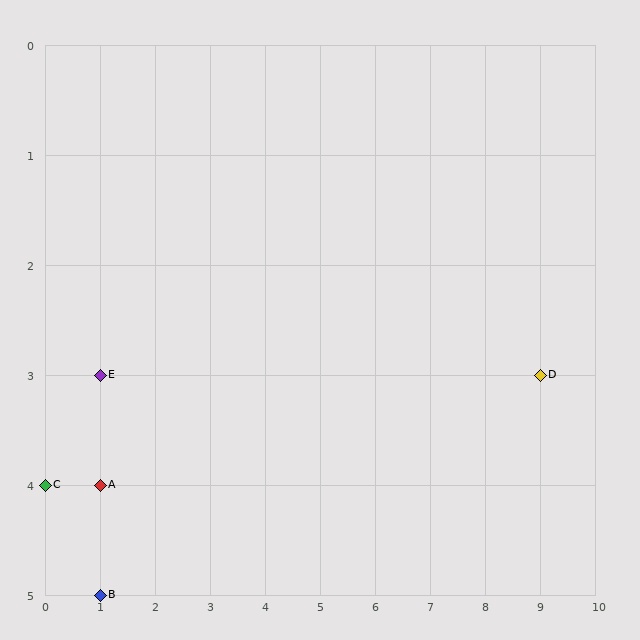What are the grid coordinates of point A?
Point A is at grid coordinates (1, 4).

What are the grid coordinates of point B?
Point B is at grid coordinates (1, 5).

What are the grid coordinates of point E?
Point E is at grid coordinates (1, 3).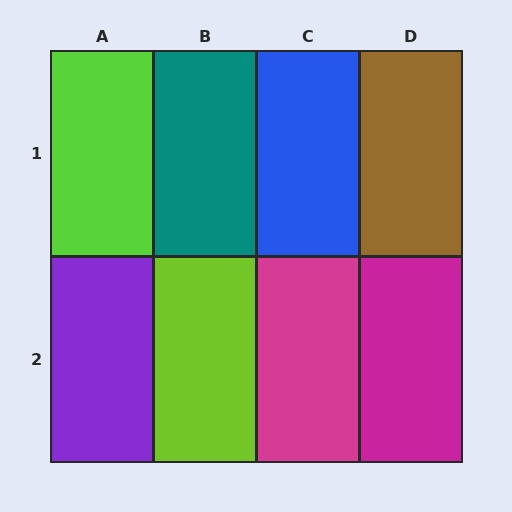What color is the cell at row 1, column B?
Teal.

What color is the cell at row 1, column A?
Lime.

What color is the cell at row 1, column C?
Blue.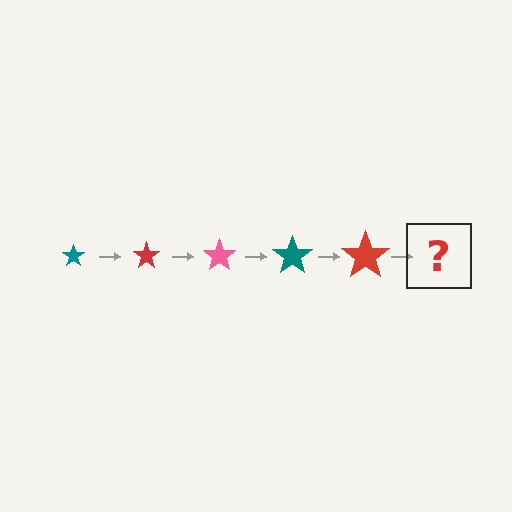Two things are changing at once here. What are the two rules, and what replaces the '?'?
The two rules are that the star grows larger each step and the color cycles through teal, red, and pink. The '?' should be a pink star, larger than the previous one.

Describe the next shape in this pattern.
It should be a pink star, larger than the previous one.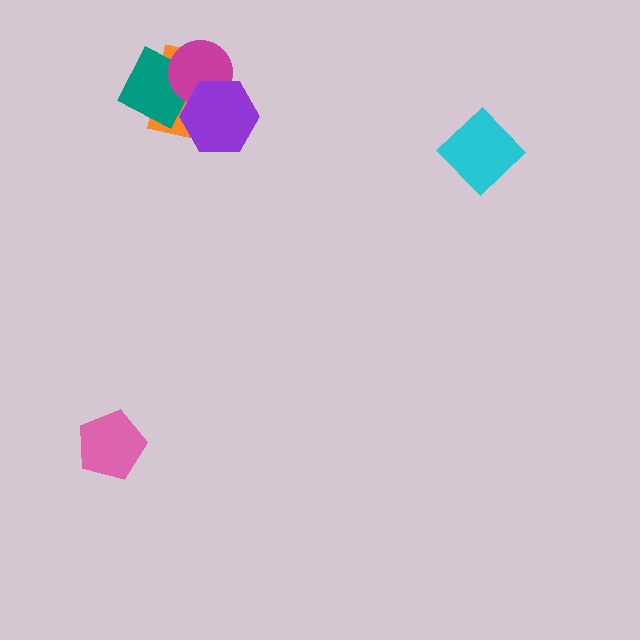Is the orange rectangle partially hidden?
Yes, it is partially covered by another shape.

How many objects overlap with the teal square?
2 objects overlap with the teal square.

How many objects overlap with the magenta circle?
3 objects overlap with the magenta circle.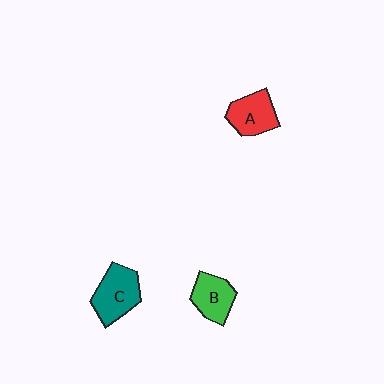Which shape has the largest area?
Shape C (teal).